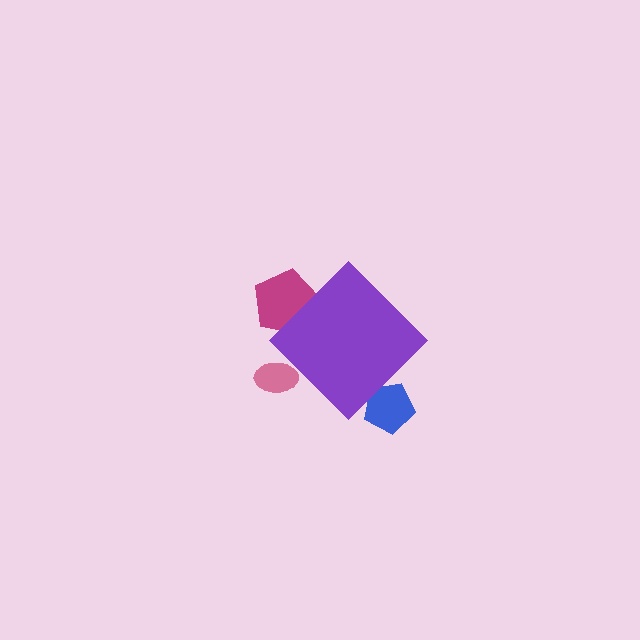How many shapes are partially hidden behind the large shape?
3 shapes are partially hidden.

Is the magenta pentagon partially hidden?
Yes, the magenta pentagon is partially hidden behind the purple diamond.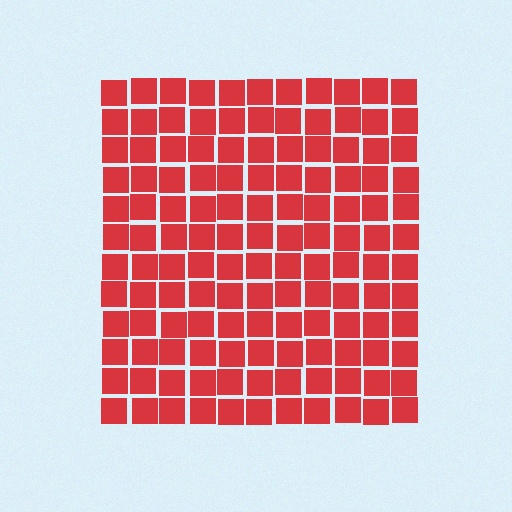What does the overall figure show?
The overall figure shows a square.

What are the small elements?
The small elements are squares.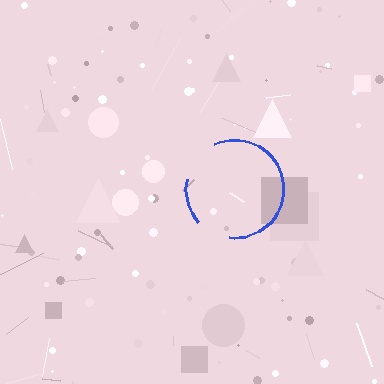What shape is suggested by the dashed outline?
The dashed outline suggests a circle.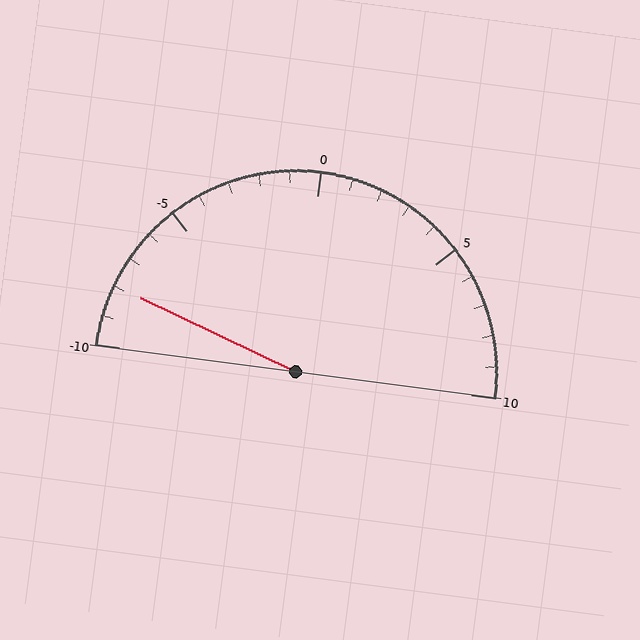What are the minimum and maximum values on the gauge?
The gauge ranges from -10 to 10.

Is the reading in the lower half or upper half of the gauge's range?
The reading is in the lower half of the range (-10 to 10).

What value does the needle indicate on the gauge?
The needle indicates approximately -8.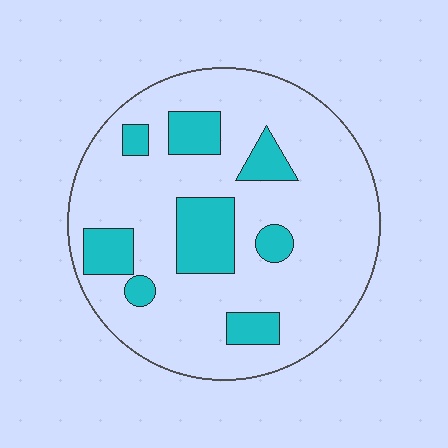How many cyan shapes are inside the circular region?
8.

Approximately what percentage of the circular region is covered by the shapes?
Approximately 20%.